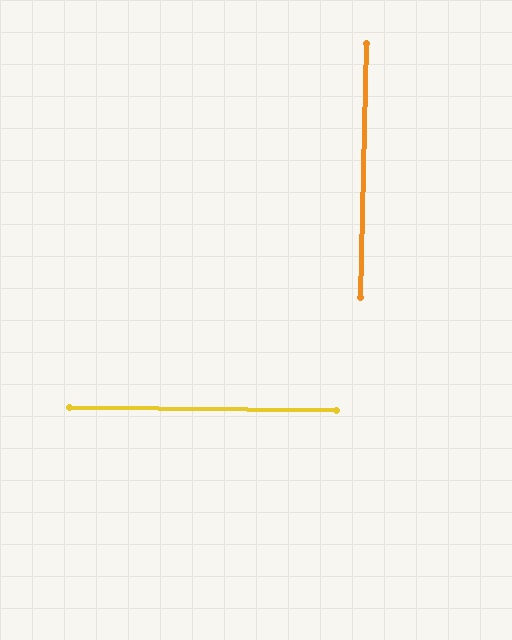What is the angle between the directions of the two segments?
Approximately 89 degrees.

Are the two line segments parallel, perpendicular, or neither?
Perpendicular — they meet at approximately 89°.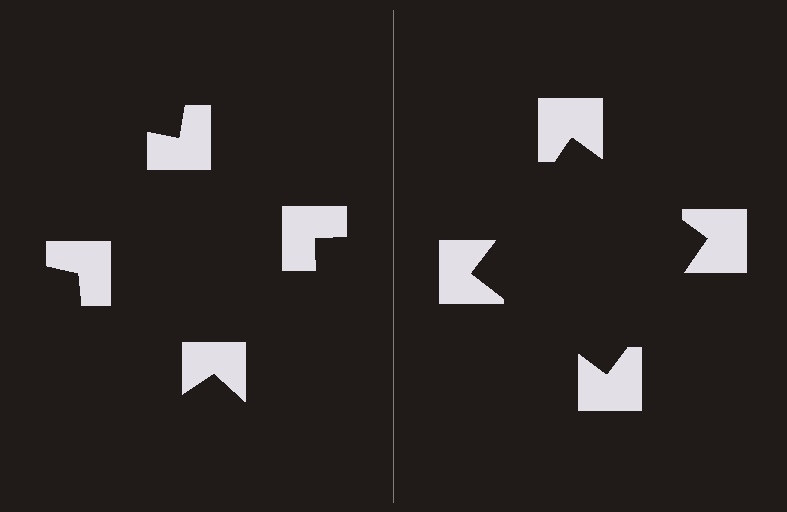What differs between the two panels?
The notched squares are positioned identically on both sides; only the wedge orientations differ. On the right they align to a square; on the left they are misaligned.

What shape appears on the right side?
An illusory square.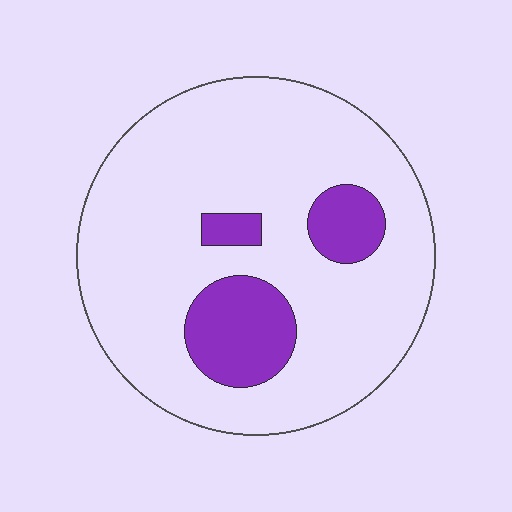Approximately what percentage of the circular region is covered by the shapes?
Approximately 15%.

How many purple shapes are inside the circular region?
3.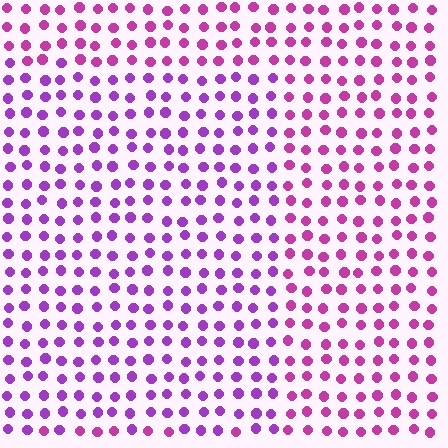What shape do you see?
I see a rectangle.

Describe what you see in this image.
The image is filled with small magenta elements in a uniform arrangement. A rectangle-shaped region is visible where the elements are tinted to a slightly different hue, forming a subtle color boundary.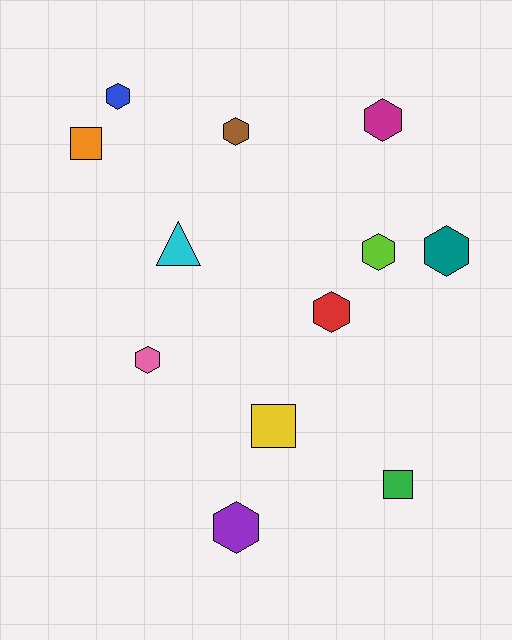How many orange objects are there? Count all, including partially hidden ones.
There is 1 orange object.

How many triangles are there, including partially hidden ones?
There is 1 triangle.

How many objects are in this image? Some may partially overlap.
There are 12 objects.